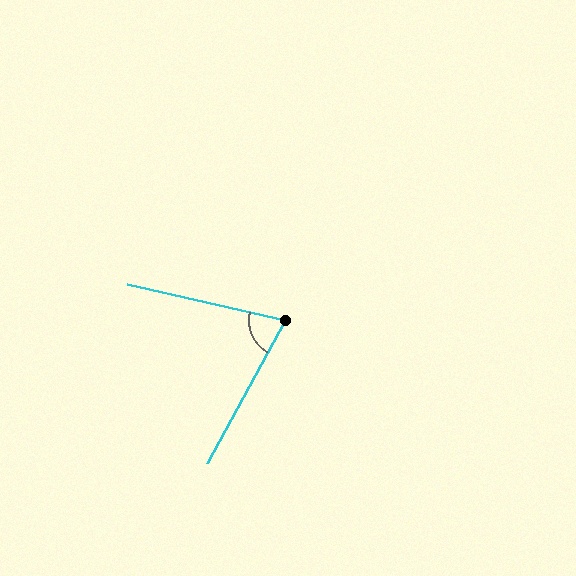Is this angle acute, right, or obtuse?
It is acute.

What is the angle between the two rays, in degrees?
Approximately 74 degrees.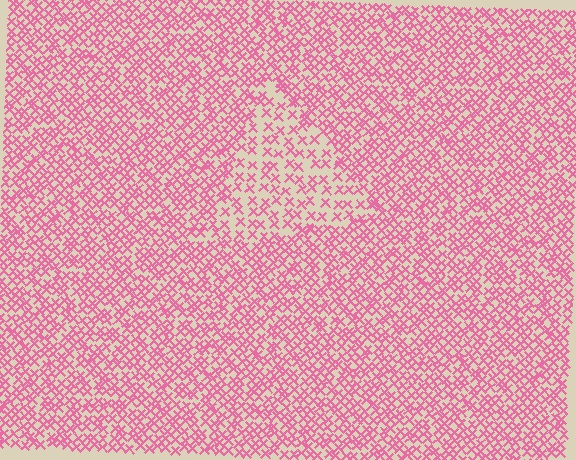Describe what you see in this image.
The image contains small pink elements arranged at two different densities. A triangle-shaped region is visible where the elements are less densely packed than the surrounding area.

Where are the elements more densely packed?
The elements are more densely packed outside the triangle boundary.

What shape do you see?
I see a triangle.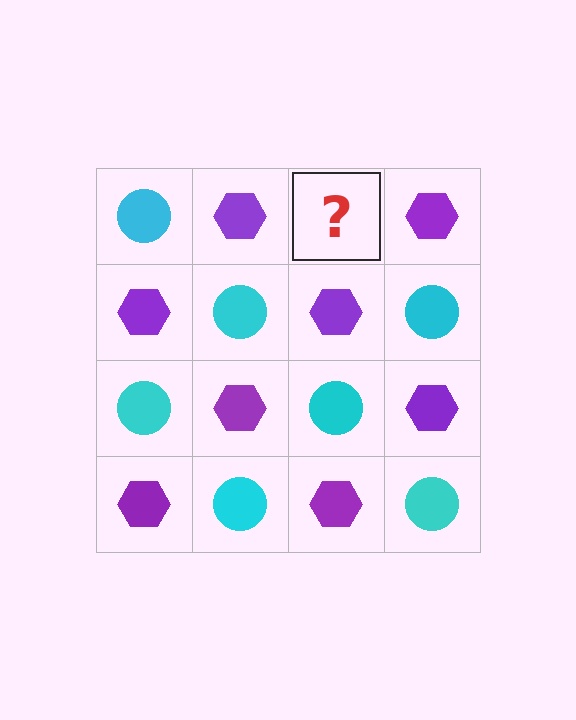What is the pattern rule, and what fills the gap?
The rule is that it alternates cyan circle and purple hexagon in a checkerboard pattern. The gap should be filled with a cyan circle.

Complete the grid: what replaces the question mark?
The question mark should be replaced with a cyan circle.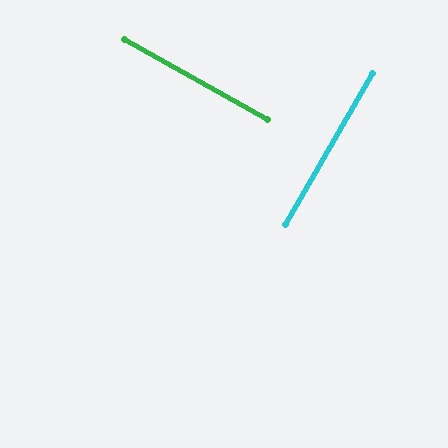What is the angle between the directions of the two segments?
Approximately 89 degrees.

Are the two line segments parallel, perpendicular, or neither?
Perpendicular — they meet at approximately 89°.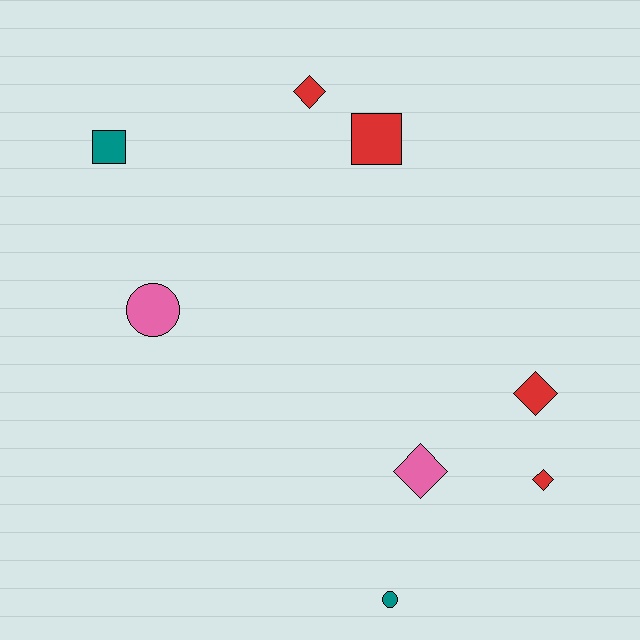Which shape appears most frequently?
Diamond, with 4 objects.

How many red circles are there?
There are no red circles.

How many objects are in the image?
There are 8 objects.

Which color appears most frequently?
Red, with 4 objects.